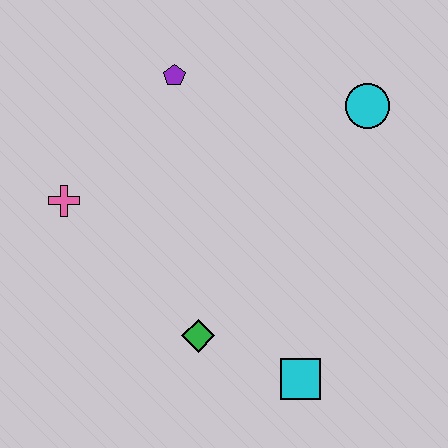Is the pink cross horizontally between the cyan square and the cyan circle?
No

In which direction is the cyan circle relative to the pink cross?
The cyan circle is to the right of the pink cross.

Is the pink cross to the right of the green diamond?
No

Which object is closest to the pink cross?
The purple pentagon is closest to the pink cross.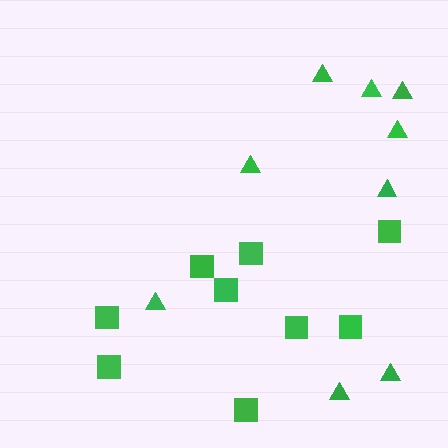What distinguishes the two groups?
There are 2 groups: one group of squares (9) and one group of triangles (9).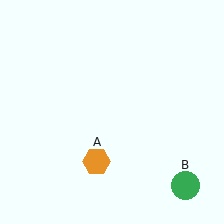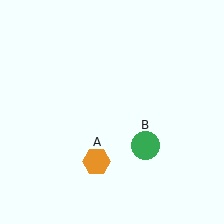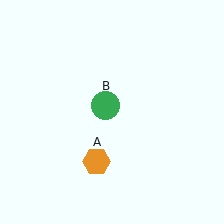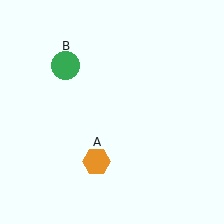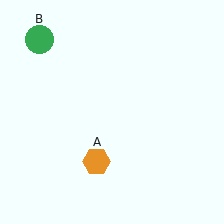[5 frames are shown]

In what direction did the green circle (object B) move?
The green circle (object B) moved up and to the left.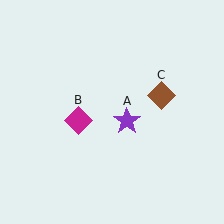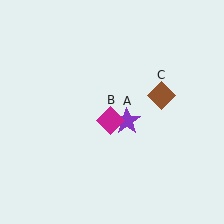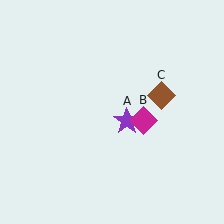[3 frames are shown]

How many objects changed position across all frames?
1 object changed position: magenta diamond (object B).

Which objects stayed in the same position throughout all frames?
Purple star (object A) and brown diamond (object C) remained stationary.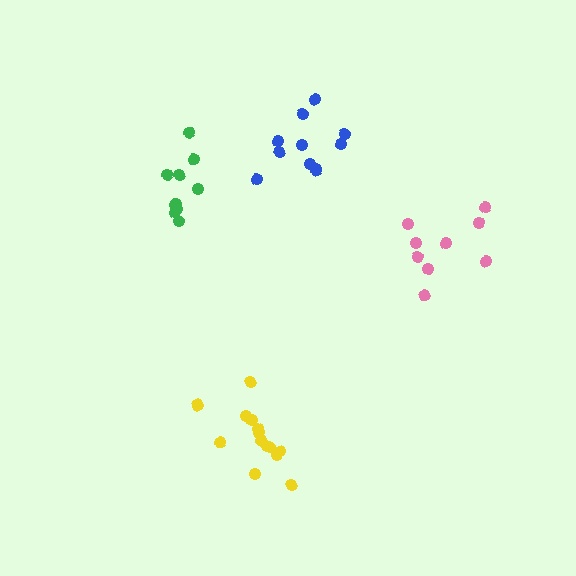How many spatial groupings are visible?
There are 4 spatial groupings.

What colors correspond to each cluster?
The clusters are colored: blue, yellow, green, pink.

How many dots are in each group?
Group 1: 10 dots, Group 2: 14 dots, Group 3: 9 dots, Group 4: 9 dots (42 total).